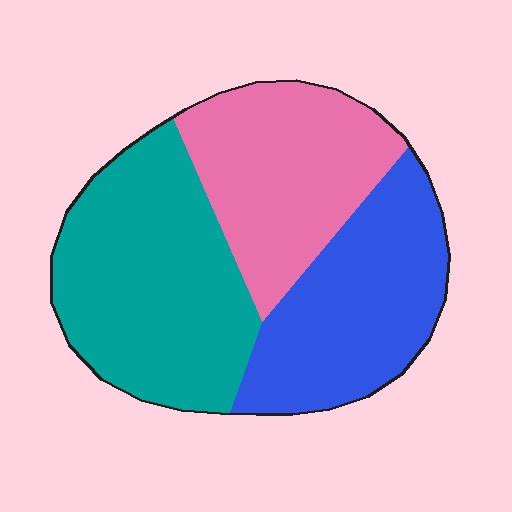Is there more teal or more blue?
Teal.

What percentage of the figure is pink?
Pink takes up about one third (1/3) of the figure.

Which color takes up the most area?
Teal, at roughly 40%.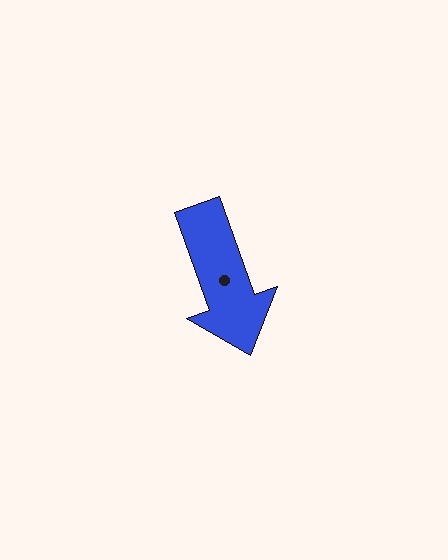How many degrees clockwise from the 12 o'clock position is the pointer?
Approximately 161 degrees.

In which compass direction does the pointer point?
South.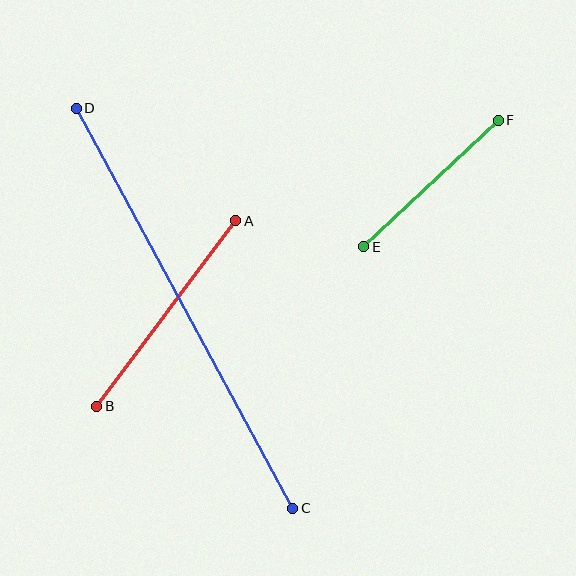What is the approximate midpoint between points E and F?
The midpoint is at approximately (431, 184) pixels.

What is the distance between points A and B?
The distance is approximately 232 pixels.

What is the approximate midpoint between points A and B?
The midpoint is at approximately (166, 314) pixels.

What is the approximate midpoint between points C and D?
The midpoint is at approximately (185, 308) pixels.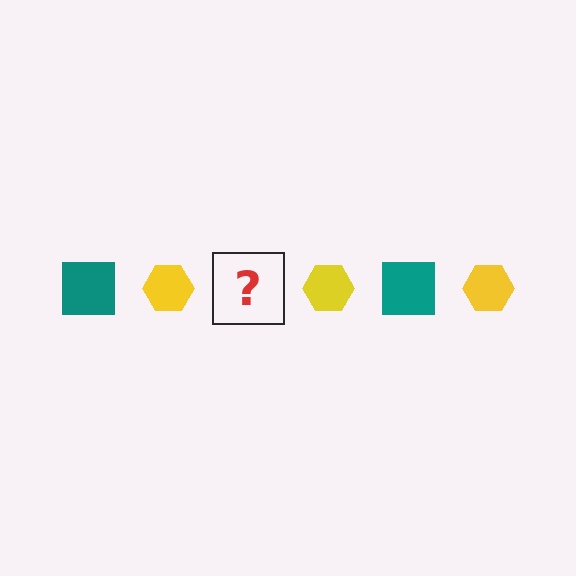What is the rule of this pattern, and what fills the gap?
The rule is that the pattern alternates between teal square and yellow hexagon. The gap should be filled with a teal square.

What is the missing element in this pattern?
The missing element is a teal square.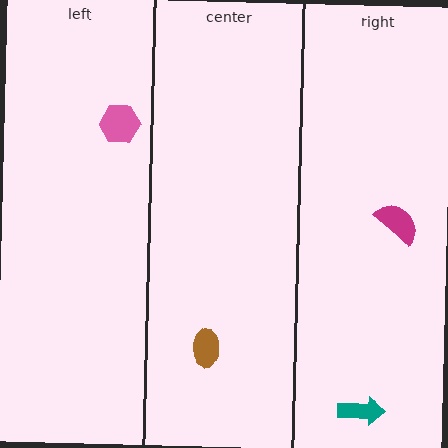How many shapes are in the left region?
1.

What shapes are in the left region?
The pink hexagon.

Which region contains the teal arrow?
The right region.